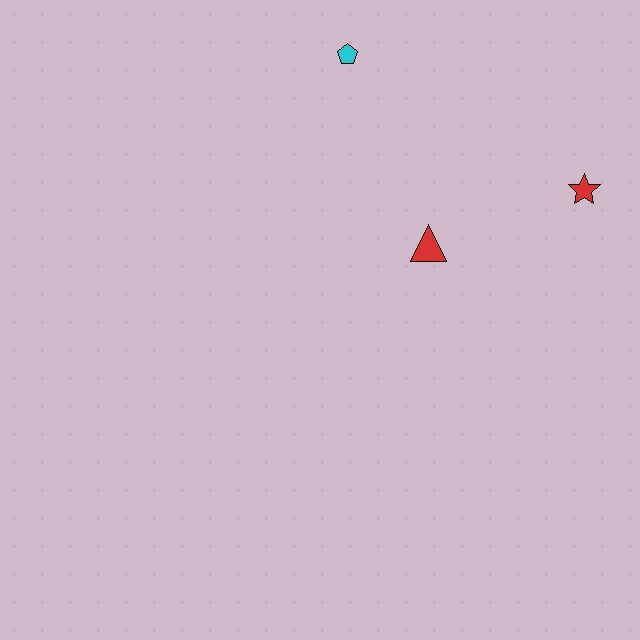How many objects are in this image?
There are 3 objects.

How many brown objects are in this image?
There are no brown objects.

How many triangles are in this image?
There is 1 triangle.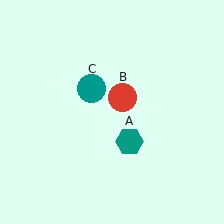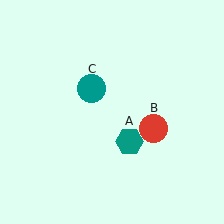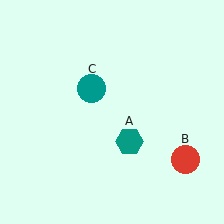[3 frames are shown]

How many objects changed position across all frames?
1 object changed position: red circle (object B).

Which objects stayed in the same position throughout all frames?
Teal hexagon (object A) and teal circle (object C) remained stationary.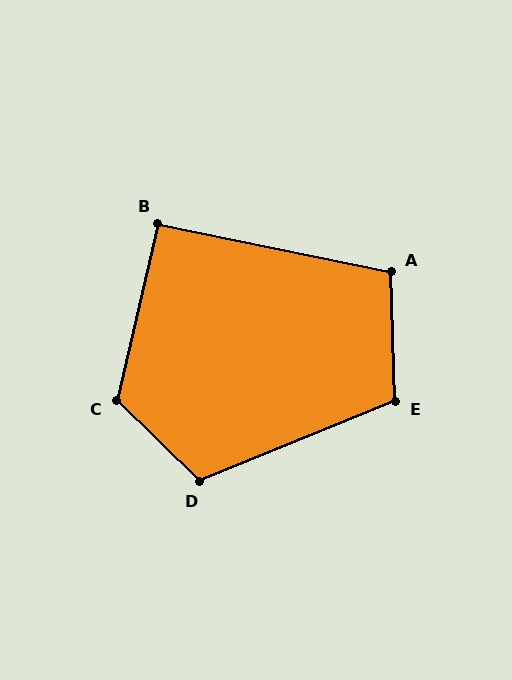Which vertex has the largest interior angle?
C, at approximately 121 degrees.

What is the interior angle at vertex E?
Approximately 111 degrees (obtuse).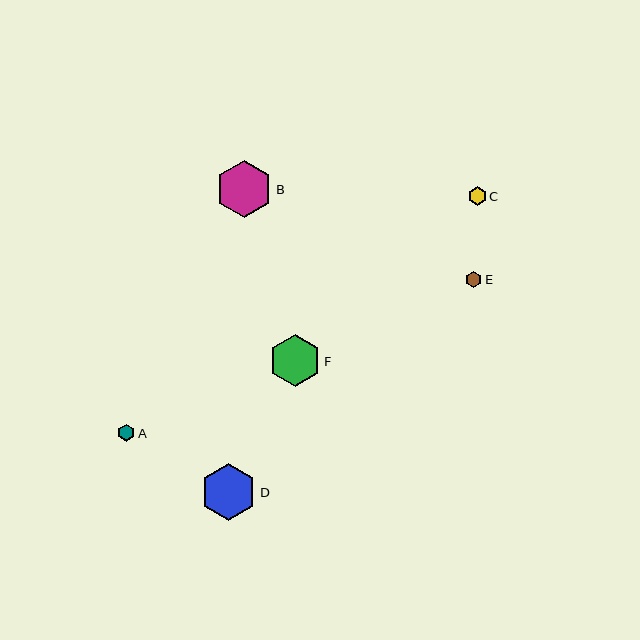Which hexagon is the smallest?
Hexagon E is the smallest with a size of approximately 16 pixels.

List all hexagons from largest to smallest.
From largest to smallest: B, D, F, C, A, E.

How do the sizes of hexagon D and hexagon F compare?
Hexagon D and hexagon F are approximately the same size.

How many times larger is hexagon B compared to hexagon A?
Hexagon B is approximately 3.4 times the size of hexagon A.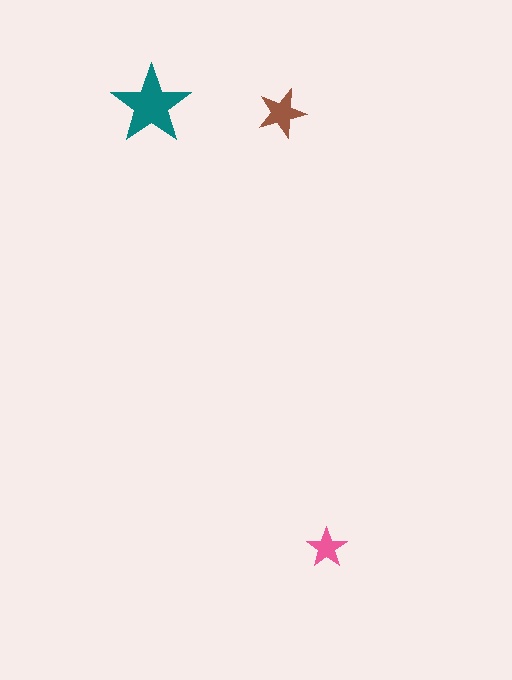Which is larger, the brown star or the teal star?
The teal one.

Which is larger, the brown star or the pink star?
The brown one.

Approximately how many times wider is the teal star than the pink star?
About 2 times wider.